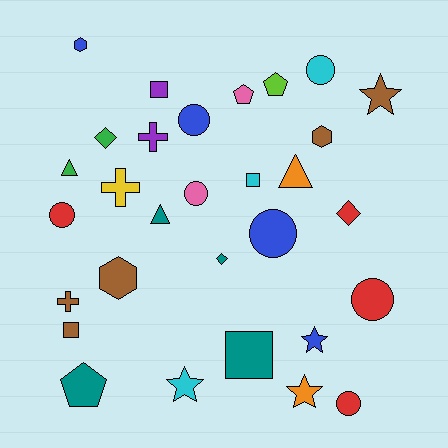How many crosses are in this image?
There are 3 crosses.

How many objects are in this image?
There are 30 objects.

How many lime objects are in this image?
There is 1 lime object.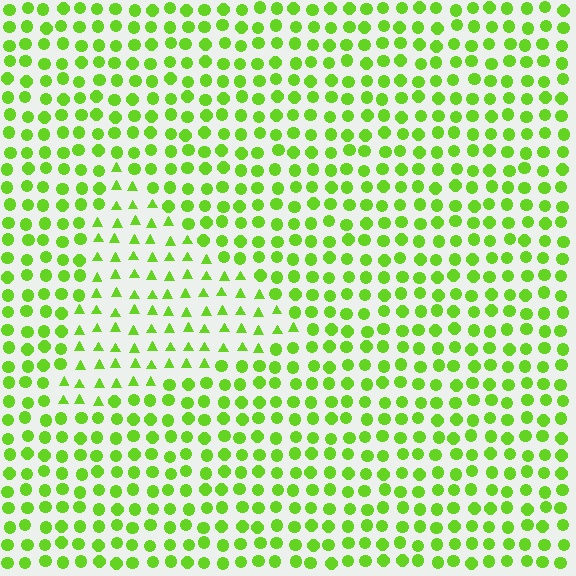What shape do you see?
I see a triangle.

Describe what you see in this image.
The image is filled with small lime elements arranged in a uniform grid. A triangle-shaped region contains triangles, while the surrounding area contains circles. The boundary is defined purely by the change in element shape.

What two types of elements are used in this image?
The image uses triangles inside the triangle region and circles outside it.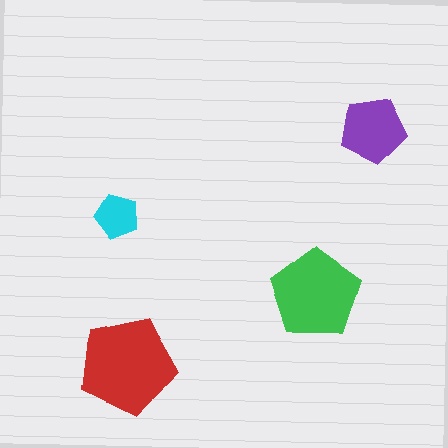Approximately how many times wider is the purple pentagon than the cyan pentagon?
About 1.5 times wider.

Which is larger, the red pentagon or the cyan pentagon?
The red one.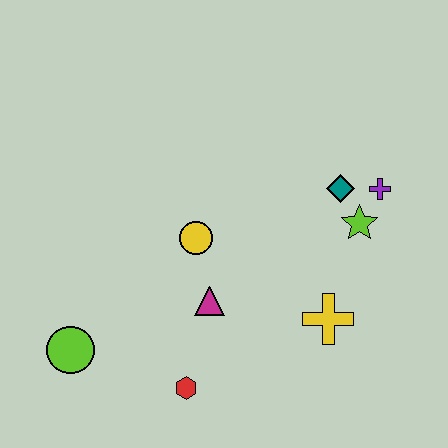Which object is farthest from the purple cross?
The lime circle is farthest from the purple cross.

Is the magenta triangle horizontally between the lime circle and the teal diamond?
Yes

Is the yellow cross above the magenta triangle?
No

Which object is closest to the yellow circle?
The magenta triangle is closest to the yellow circle.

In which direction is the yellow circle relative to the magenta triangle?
The yellow circle is above the magenta triangle.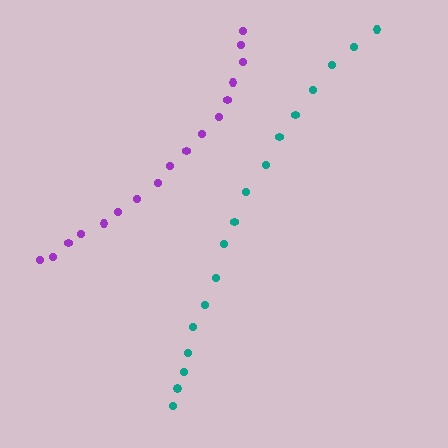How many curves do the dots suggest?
There are 2 distinct paths.